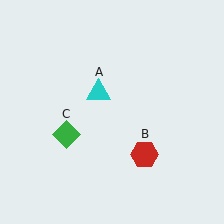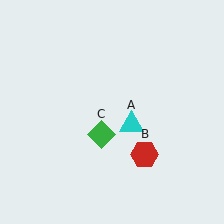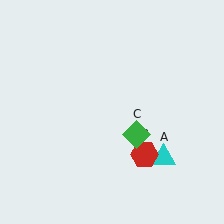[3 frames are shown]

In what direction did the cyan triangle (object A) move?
The cyan triangle (object A) moved down and to the right.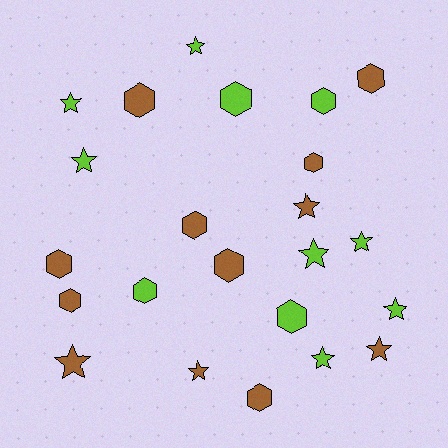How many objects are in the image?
There are 23 objects.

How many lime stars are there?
There are 7 lime stars.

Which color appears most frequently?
Brown, with 12 objects.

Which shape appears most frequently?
Hexagon, with 12 objects.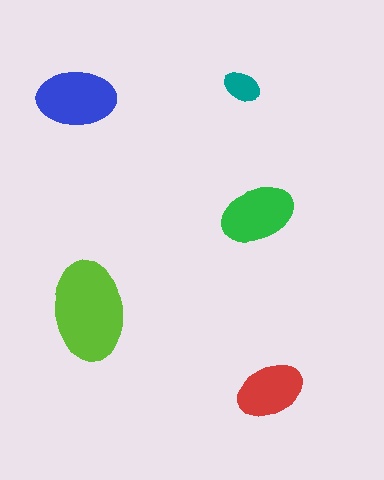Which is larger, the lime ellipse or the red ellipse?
The lime one.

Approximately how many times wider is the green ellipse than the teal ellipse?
About 2 times wider.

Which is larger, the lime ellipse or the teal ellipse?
The lime one.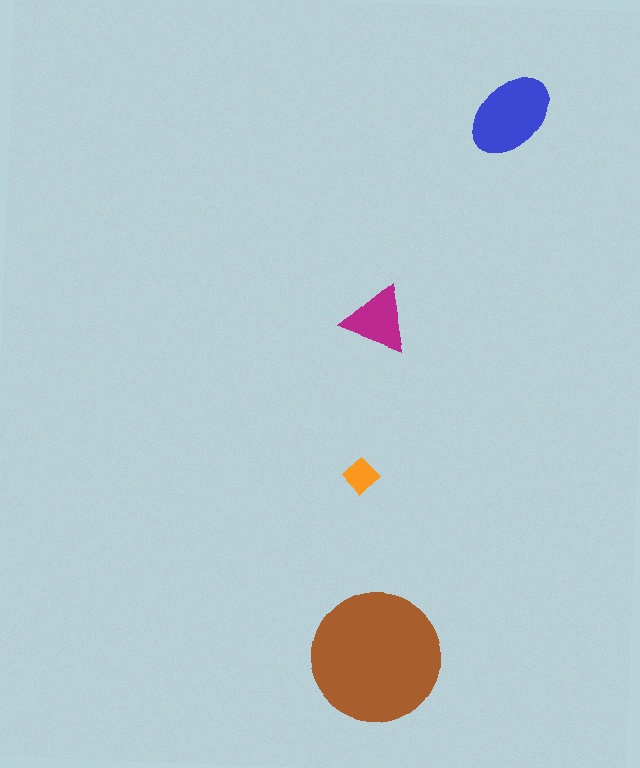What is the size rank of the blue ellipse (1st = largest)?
2nd.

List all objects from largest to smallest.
The brown circle, the blue ellipse, the magenta triangle, the orange diamond.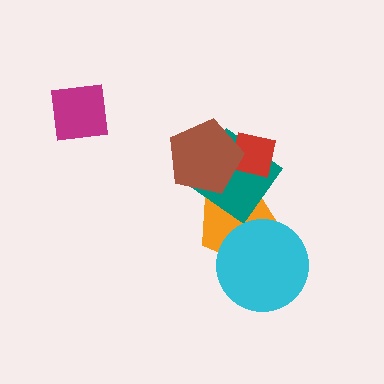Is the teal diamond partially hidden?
Yes, it is partially covered by another shape.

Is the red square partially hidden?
Yes, it is partially covered by another shape.